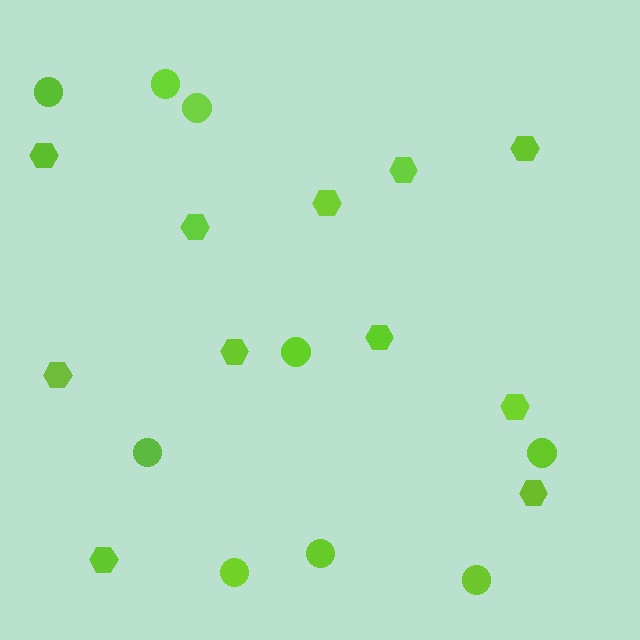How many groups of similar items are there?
There are 2 groups: one group of hexagons (11) and one group of circles (9).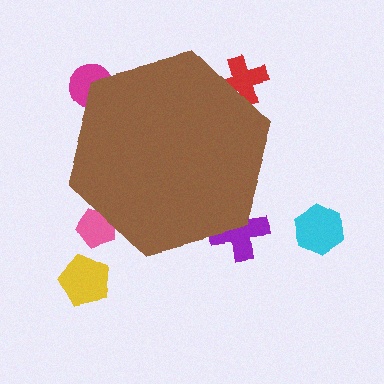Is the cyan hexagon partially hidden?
No, the cyan hexagon is fully visible.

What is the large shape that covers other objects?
A brown hexagon.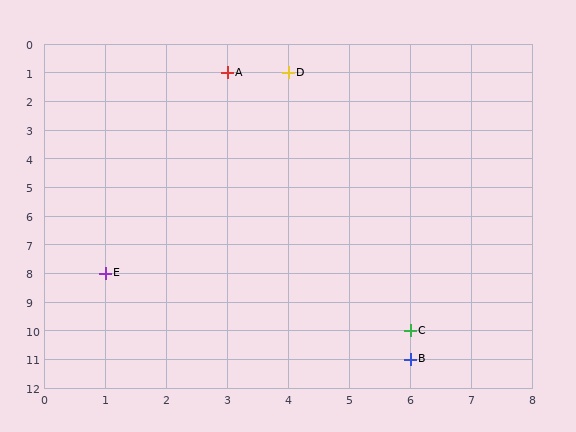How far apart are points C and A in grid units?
Points C and A are 3 columns and 9 rows apart (about 9.5 grid units diagonally).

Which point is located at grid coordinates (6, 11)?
Point B is at (6, 11).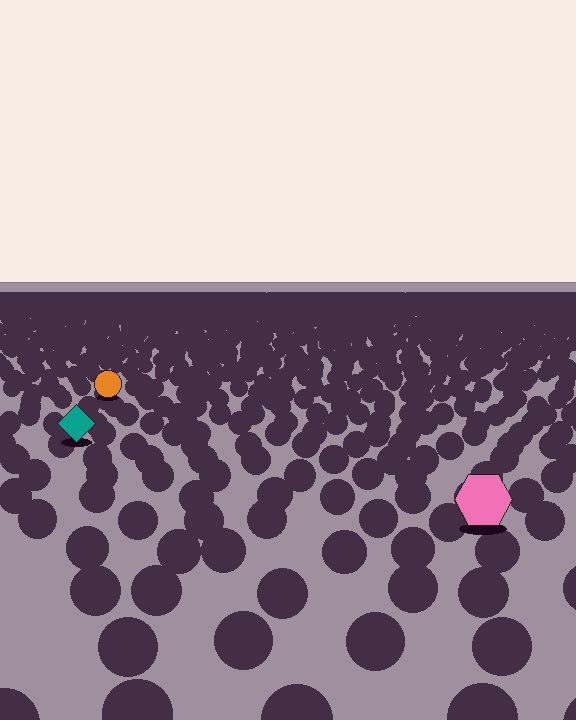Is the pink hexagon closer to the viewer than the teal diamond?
Yes. The pink hexagon is closer — you can tell from the texture gradient: the ground texture is coarser near it.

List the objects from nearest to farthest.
From nearest to farthest: the pink hexagon, the teal diamond, the orange circle.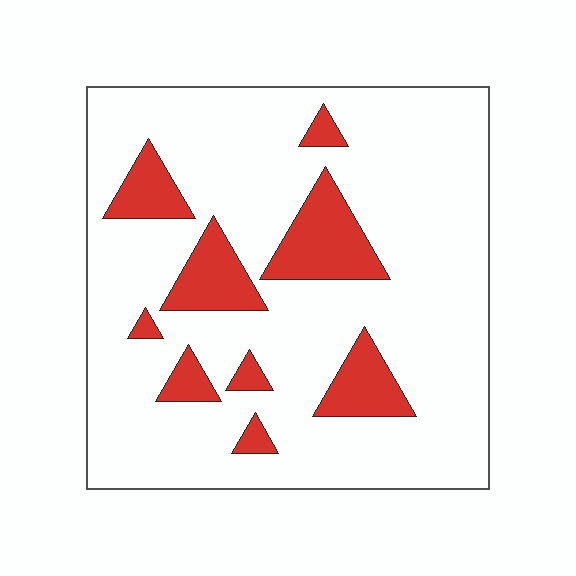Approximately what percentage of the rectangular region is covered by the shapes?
Approximately 15%.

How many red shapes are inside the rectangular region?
9.